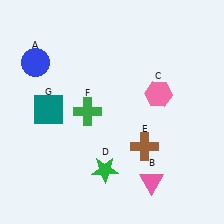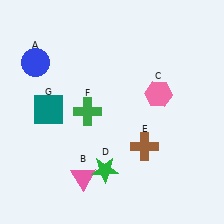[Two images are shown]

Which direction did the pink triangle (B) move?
The pink triangle (B) moved left.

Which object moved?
The pink triangle (B) moved left.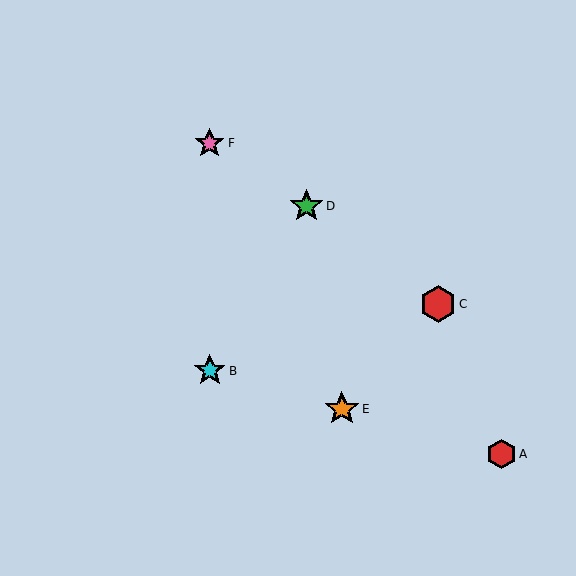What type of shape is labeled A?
Shape A is a red hexagon.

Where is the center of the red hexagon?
The center of the red hexagon is at (438, 304).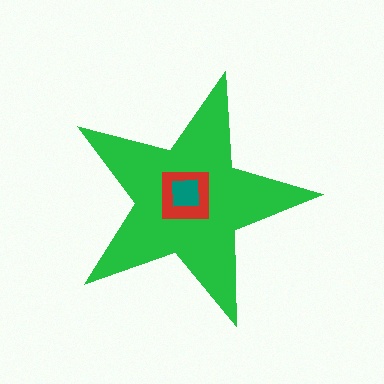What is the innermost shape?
The teal square.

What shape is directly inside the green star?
The red square.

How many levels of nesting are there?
3.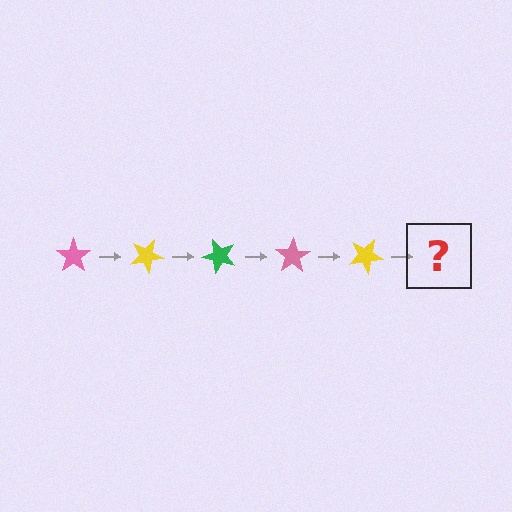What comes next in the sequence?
The next element should be a green star, rotated 125 degrees from the start.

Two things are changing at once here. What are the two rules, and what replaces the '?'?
The two rules are that it rotates 25 degrees each step and the color cycles through pink, yellow, and green. The '?' should be a green star, rotated 125 degrees from the start.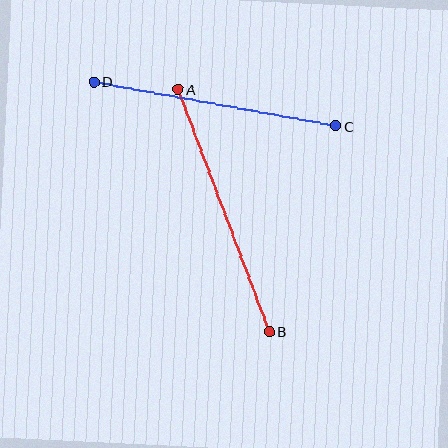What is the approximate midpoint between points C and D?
The midpoint is at approximately (215, 104) pixels.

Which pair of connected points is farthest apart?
Points A and B are farthest apart.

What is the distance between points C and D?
The distance is approximately 246 pixels.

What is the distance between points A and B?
The distance is approximately 259 pixels.